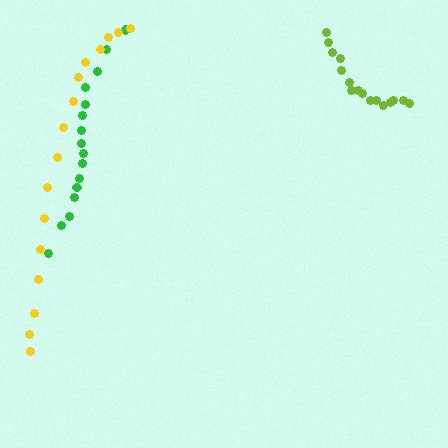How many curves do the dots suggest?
There are 3 distinct paths.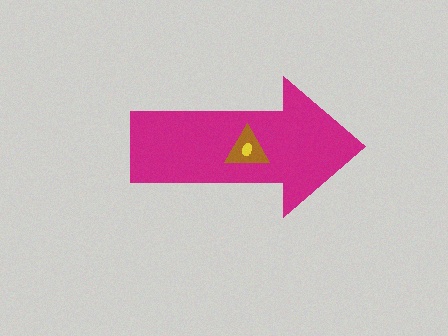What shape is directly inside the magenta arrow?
The brown triangle.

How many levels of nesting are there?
3.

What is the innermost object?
The yellow ellipse.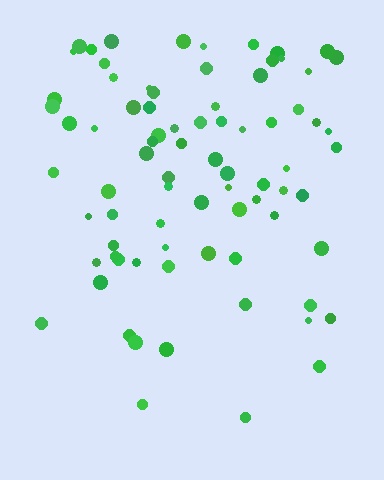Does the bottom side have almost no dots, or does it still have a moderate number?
Still a moderate number, just noticeably fewer than the top.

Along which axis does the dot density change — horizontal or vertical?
Vertical.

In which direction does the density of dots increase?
From bottom to top, with the top side densest.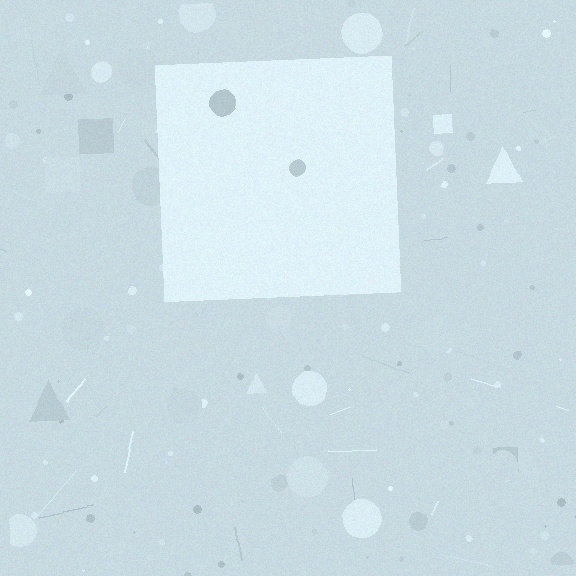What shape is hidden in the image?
A square is hidden in the image.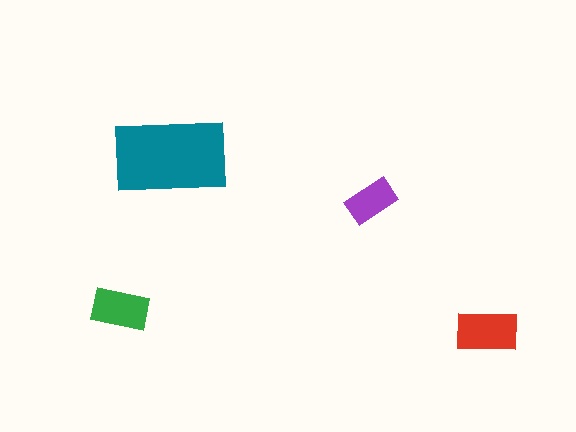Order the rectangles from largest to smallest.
the teal one, the red one, the green one, the purple one.